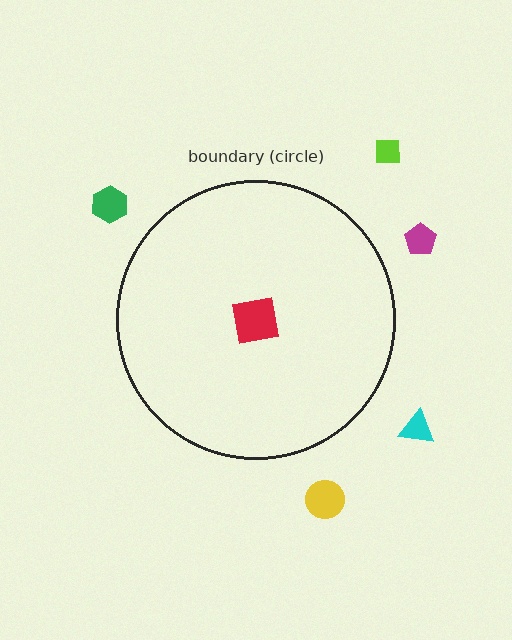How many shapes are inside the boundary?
1 inside, 5 outside.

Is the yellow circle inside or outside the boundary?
Outside.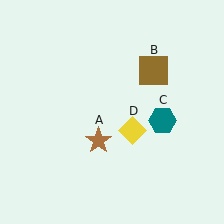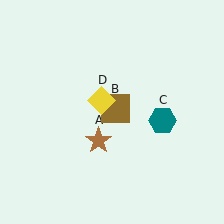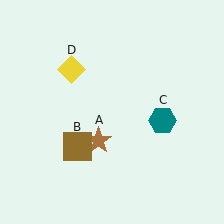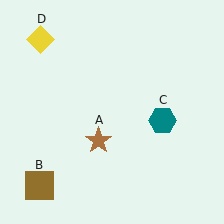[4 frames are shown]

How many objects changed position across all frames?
2 objects changed position: brown square (object B), yellow diamond (object D).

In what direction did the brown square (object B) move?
The brown square (object B) moved down and to the left.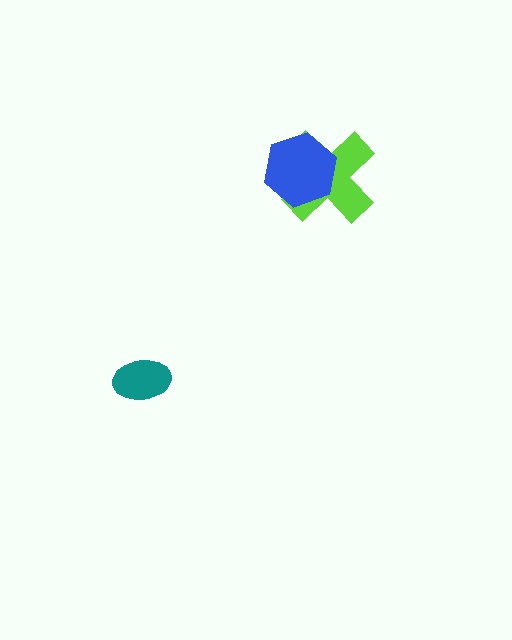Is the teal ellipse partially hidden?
No, no other shape covers it.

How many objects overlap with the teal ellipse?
0 objects overlap with the teal ellipse.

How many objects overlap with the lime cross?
1 object overlaps with the lime cross.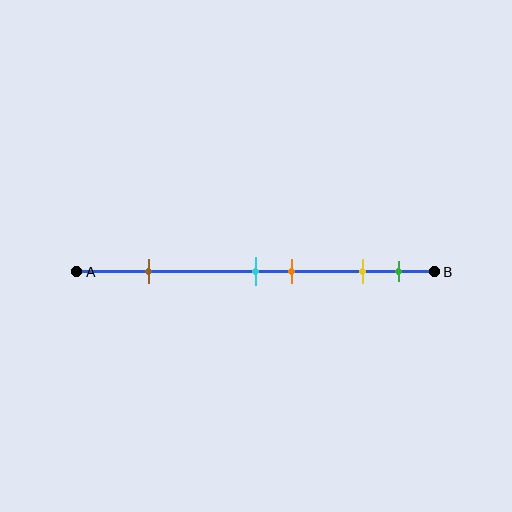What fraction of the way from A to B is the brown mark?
The brown mark is approximately 20% (0.2) of the way from A to B.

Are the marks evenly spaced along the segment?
No, the marks are not evenly spaced.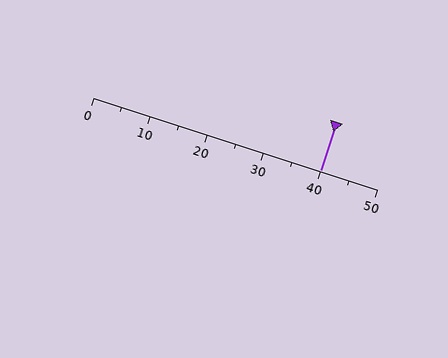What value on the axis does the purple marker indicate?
The marker indicates approximately 40.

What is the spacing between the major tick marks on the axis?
The major ticks are spaced 10 apart.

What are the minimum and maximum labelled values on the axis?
The axis runs from 0 to 50.